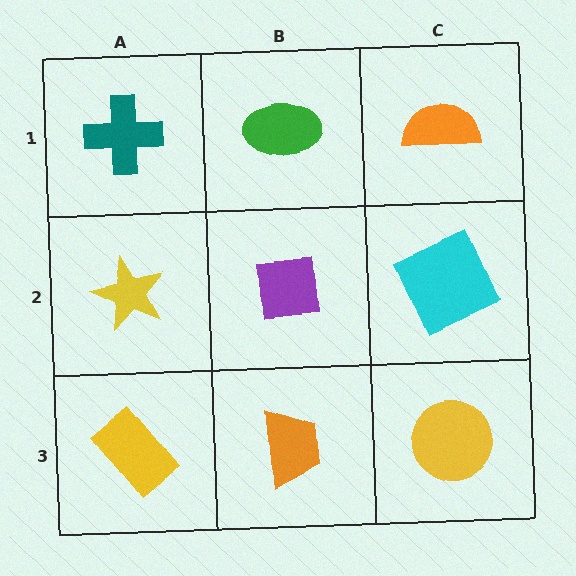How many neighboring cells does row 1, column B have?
3.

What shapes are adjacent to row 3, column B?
A purple square (row 2, column B), a yellow rectangle (row 3, column A), a yellow circle (row 3, column C).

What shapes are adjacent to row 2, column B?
A green ellipse (row 1, column B), an orange trapezoid (row 3, column B), a yellow star (row 2, column A), a cyan square (row 2, column C).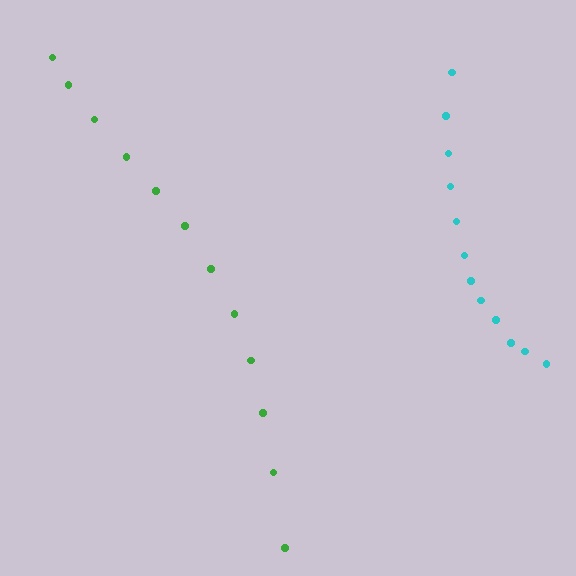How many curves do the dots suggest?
There are 2 distinct paths.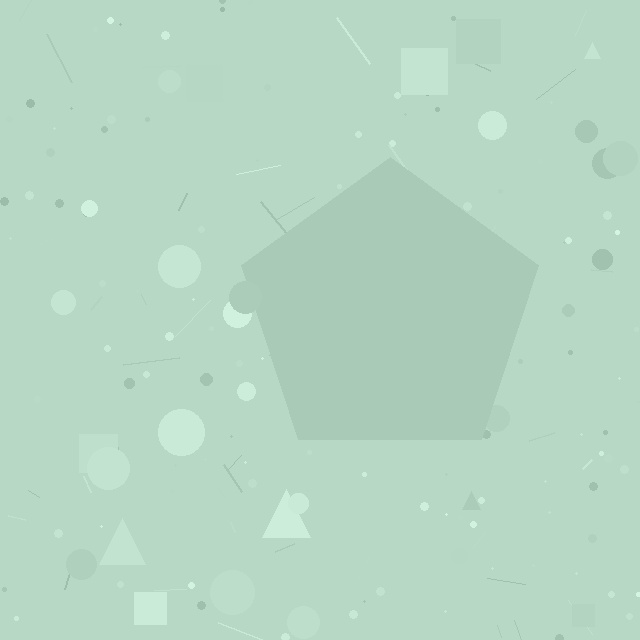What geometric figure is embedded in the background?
A pentagon is embedded in the background.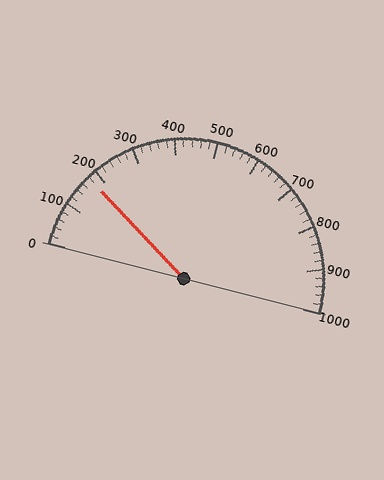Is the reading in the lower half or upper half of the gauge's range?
The reading is in the lower half of the range (0 to 1000).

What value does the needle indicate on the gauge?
The needle indicates approximately 180.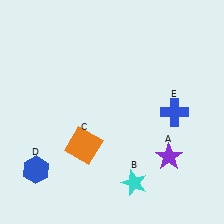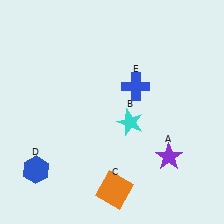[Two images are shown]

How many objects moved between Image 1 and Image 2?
3 objects moved between the two images.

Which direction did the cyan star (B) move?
The cyan star (B) moved up.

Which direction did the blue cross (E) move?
The blue cross (E) moved left.